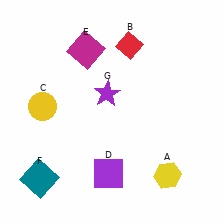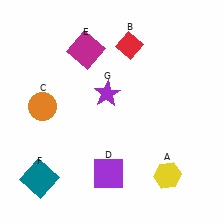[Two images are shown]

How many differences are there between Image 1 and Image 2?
There is 1 difference between the two images.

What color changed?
The circle (C) changed from yellow in Image 1 to orange in Image 2.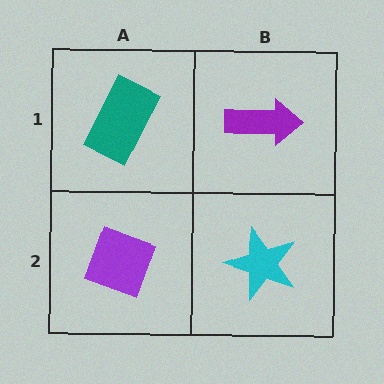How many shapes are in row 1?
2 shapes.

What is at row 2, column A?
A purple diamond.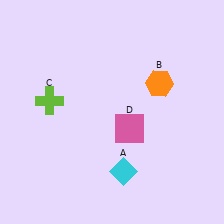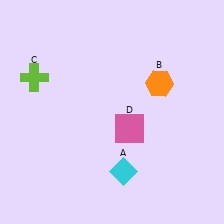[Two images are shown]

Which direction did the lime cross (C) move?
The lime cross (C) moved up.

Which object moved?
The lime cross (C) moved up.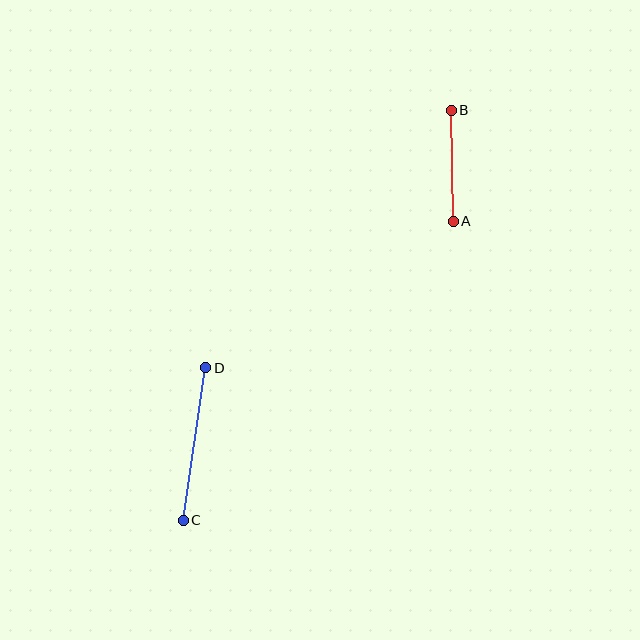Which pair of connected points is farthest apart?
Points C and D are farthest apart.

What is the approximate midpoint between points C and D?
The midpoint is at approximately (195, 444) pixels.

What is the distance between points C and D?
The distance is approximately 154 pixels.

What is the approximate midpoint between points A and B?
The midpoint is at approximately (452, 166) pixels.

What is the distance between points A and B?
The distance is approximately 111 pixels.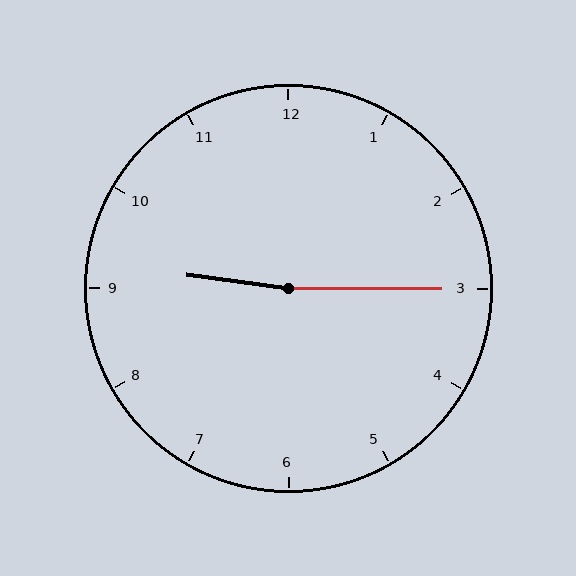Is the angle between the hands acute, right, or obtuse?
It is obtuse.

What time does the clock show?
9:15.